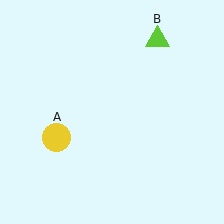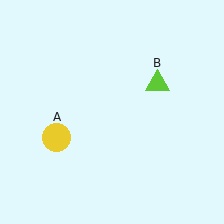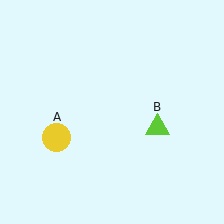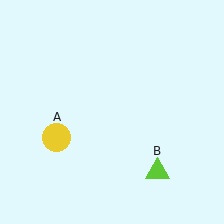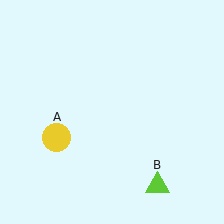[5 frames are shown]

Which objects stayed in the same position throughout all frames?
Yellow circle (object A) remained stationary.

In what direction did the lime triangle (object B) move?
The lime triangle (object B) moved down.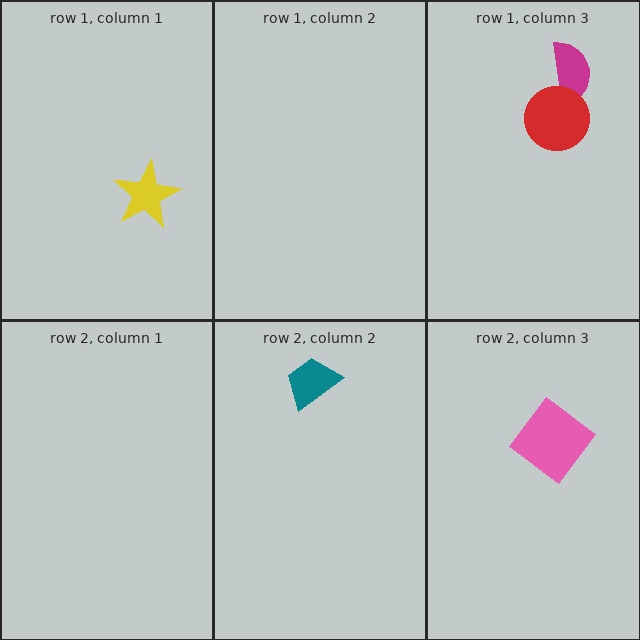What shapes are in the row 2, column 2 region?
The teal trapezoid.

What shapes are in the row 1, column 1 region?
The yellow star.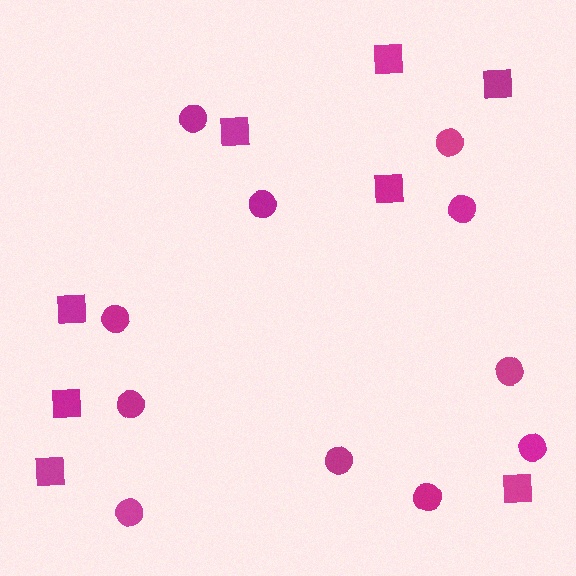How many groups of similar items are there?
There are 2 groups: one group of squares (8) and one group of circles (11).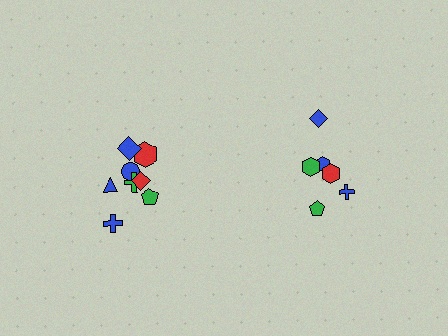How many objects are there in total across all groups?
There are 14 objects.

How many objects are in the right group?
There are 6 objects.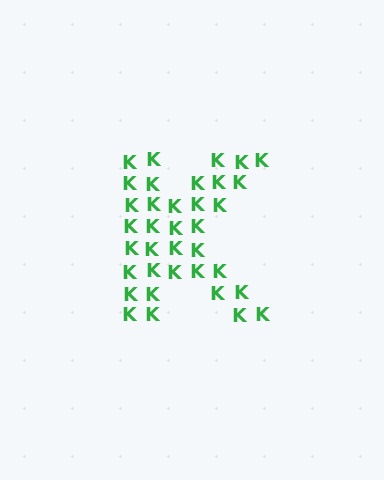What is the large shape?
The large shape is the letter K.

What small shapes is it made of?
It is made of small letter K's.